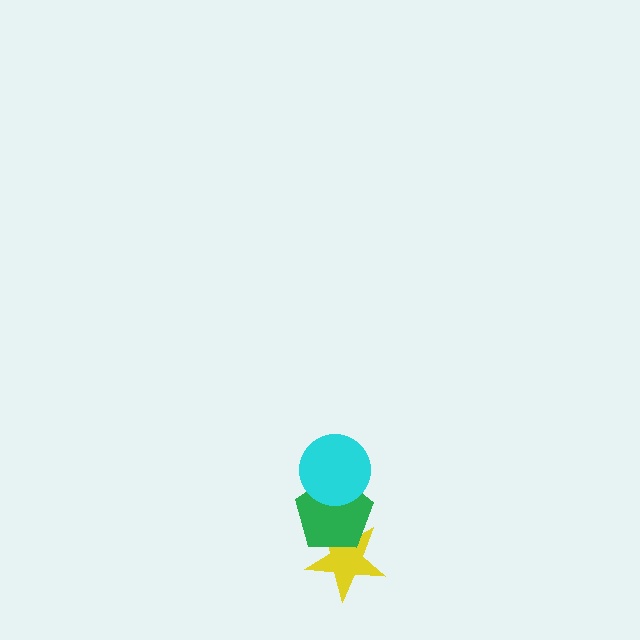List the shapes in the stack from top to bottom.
From top to bottom: the cyan circle, the green pentagon, the yellow star.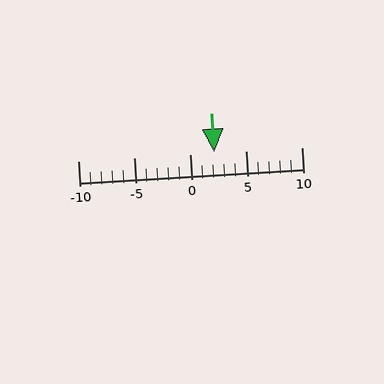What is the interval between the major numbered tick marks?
The major tick marks are spaced 5 units apart.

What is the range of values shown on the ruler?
The ruler shows values from -10 to 10.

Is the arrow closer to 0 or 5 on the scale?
The arrow is closer to 0.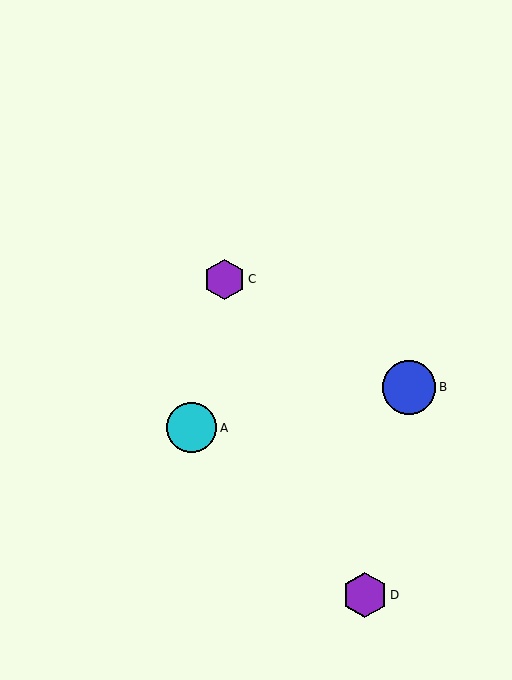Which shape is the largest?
The blue circle (labeled B) is the largest.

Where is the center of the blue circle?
The center of the blue circle is at (409, 387).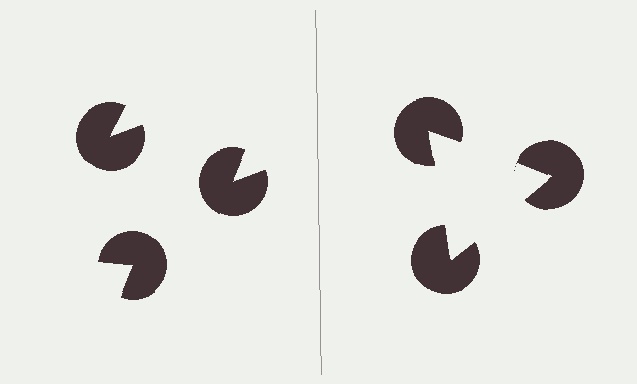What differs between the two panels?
The pac-man discs are positioned identically on both sides; only the wedge orientations differ. On the right they align to a triangle; on the left they are misaligned.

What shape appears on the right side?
An illusory triangle.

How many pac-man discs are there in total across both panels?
6 — 3 on each side.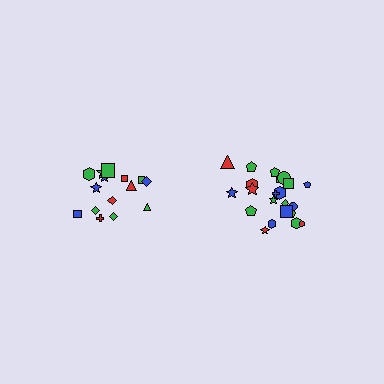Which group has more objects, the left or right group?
The right group.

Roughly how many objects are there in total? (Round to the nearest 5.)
Roughly 35 objects in total.